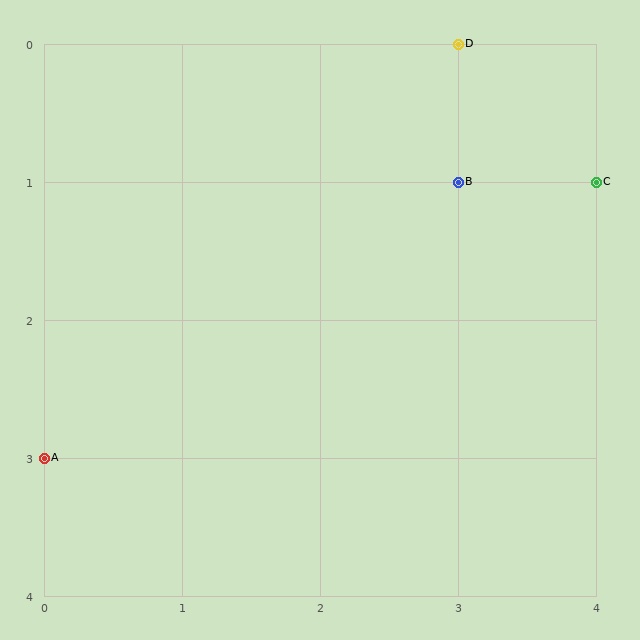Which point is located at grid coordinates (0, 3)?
Point A is at (0, 3).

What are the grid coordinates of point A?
Point A is at grid coordinates (0, 3).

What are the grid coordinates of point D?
Point D is at grid coordinates (3, 0).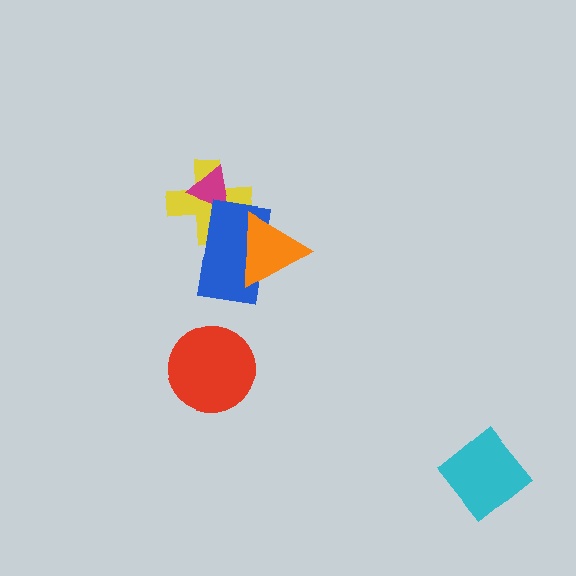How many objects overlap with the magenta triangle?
2 objects overlap with the magenta triangle.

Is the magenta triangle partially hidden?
Yes, it is partially covered by another shape.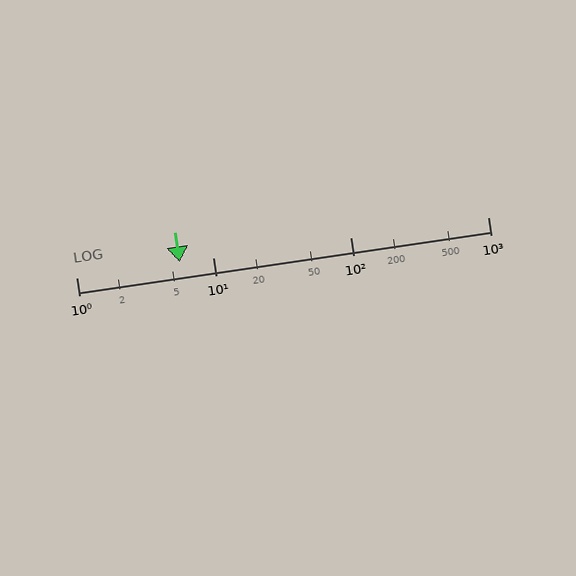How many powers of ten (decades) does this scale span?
The scale spans 3 decades, from 1 to 1000.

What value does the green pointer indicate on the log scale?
The pointer indicates approximately 5.7.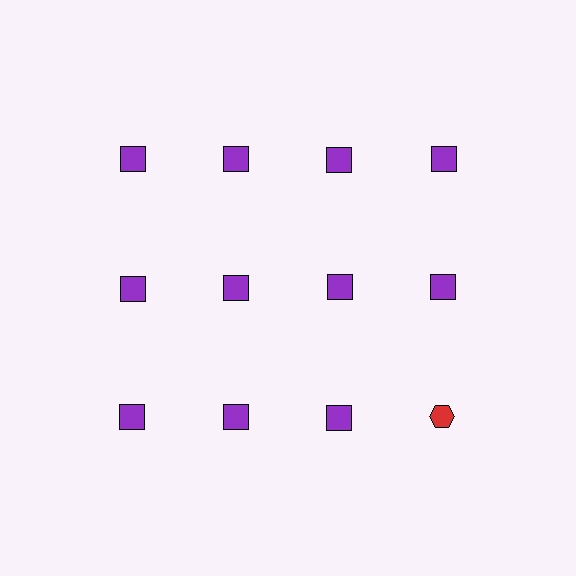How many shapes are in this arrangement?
There are 12 shapes arranged in a grid pattern.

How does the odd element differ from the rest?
It differs in both color (red instead of purple) and shape (hexagon instead of square).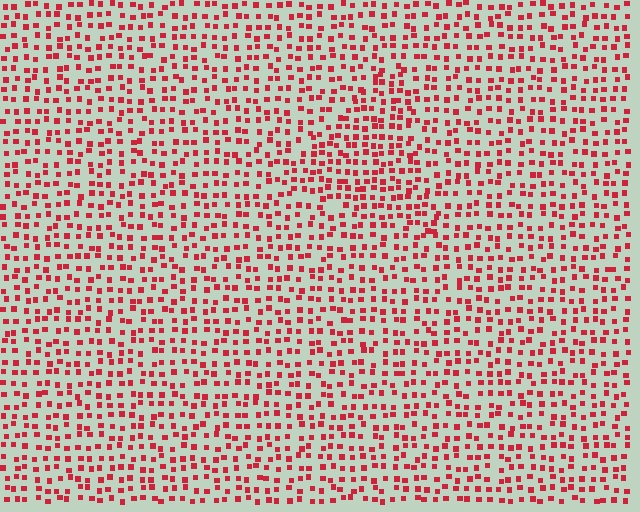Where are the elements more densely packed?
The elements are more densely packed inside the triangle boundary.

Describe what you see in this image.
The image contains small red elements arranged at two different densities. A triangle-shaped region is visible where the elements are more densely packed than the surrounding area.